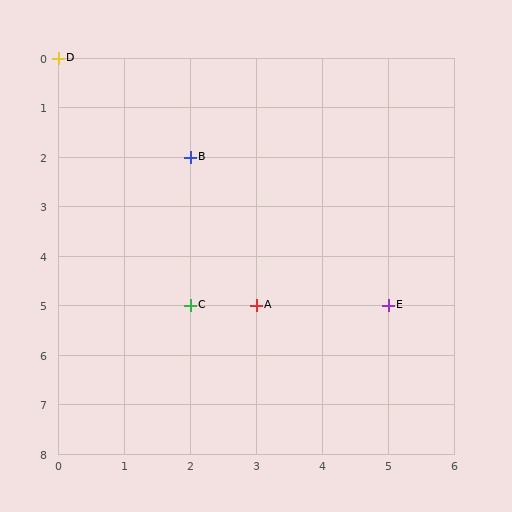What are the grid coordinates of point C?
Point C is at grid coordinates (2, 5).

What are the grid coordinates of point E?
Point E is at grid coordinates (5, 5).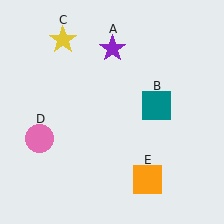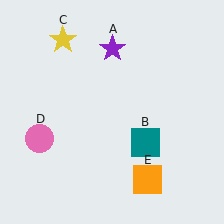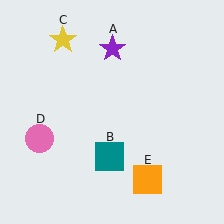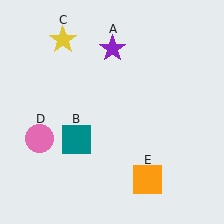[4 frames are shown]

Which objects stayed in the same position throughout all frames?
Purple star (object A) and yellow star (object C) and pink circle (object D) and orange square (object E) remained stationary.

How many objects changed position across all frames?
1 object changed position: teal square (object B).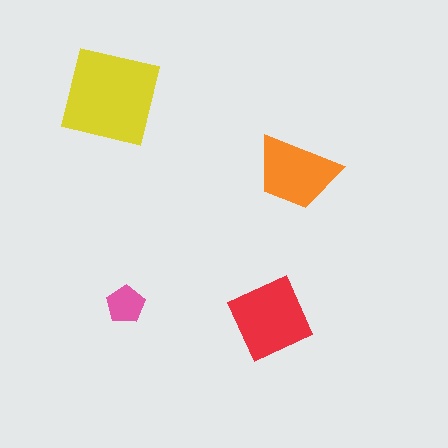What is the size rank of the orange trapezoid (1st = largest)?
3rd.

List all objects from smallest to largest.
The pink pentagon, the orange trapezoid, the red diamond, the yellow square.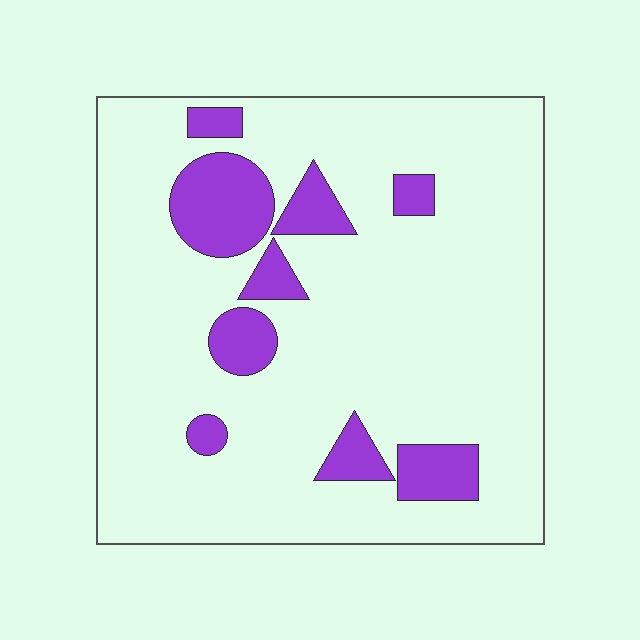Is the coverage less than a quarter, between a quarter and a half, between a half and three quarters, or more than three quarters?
Less than a quarter.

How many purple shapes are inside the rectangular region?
9.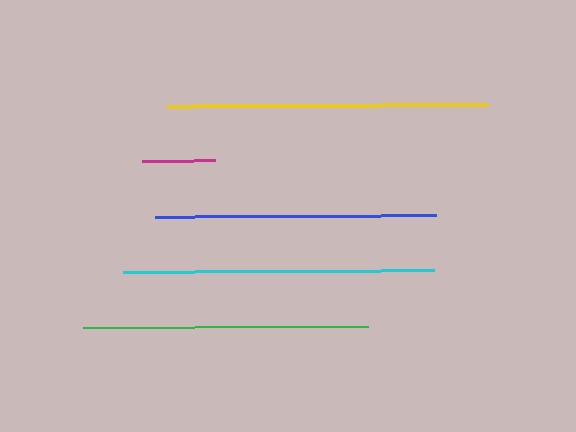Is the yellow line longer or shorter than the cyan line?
The yellow line is longer than the cyan line.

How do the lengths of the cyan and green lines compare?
The cyan and green lines are approximately the same length.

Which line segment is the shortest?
The magenta line is the shortest at approximately 73 pixels.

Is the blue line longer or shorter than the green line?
The green line is longer than the blue line.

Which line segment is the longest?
The yellow line is the longest at approximately 320 pixels.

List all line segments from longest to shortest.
From longest to shortest: yellow, cyan, green, blue, magenta.